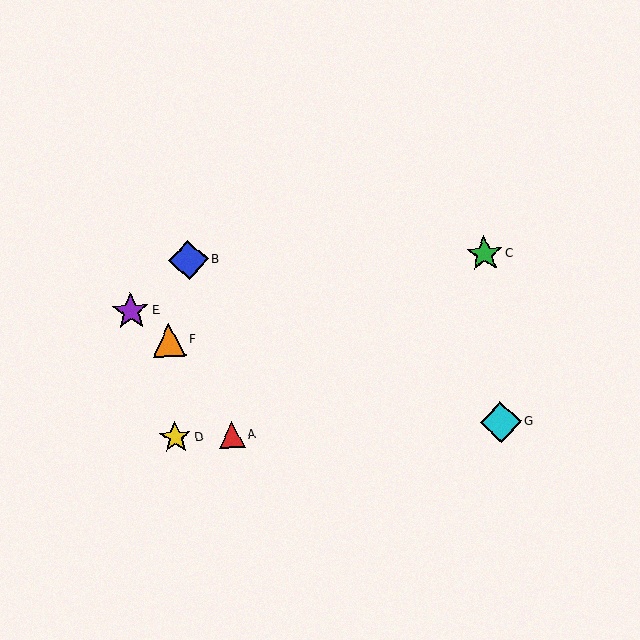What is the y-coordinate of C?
Object C is at y≈254.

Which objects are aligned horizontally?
Objects A, D, G are aligned horizontally.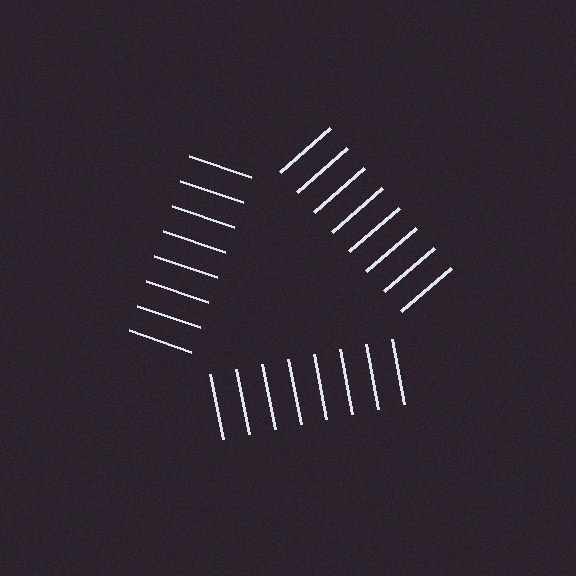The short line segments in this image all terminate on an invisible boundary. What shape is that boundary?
An illusory triangle — the line segments terminate on its edges but no continuous stroke is drawn.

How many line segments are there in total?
24 — 8 along each of the 3 edges.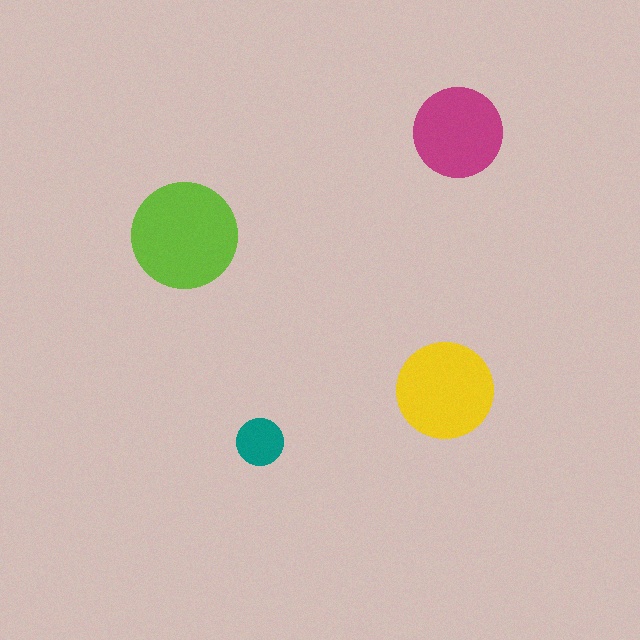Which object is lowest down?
The teal circle is bottommost.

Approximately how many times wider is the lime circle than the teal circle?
About 2.5 times wider.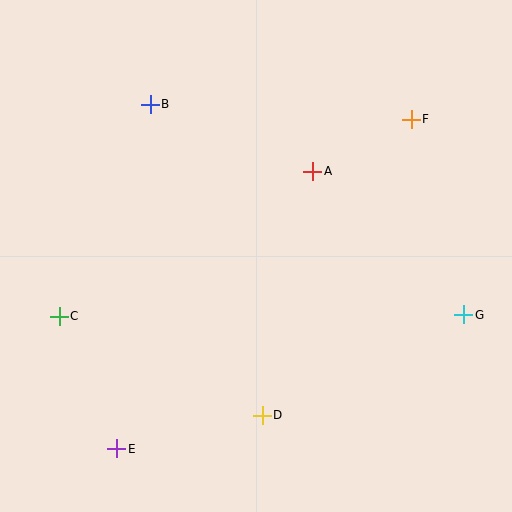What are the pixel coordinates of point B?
Point B is at (150, 104).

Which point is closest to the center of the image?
Point A at (313, 171) is closest to the center.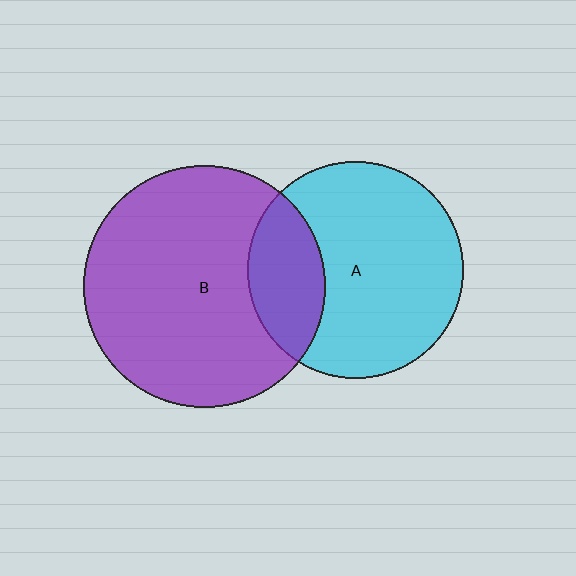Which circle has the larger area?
Circle B (purple).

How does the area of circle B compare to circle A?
Approximately 1.2 times.